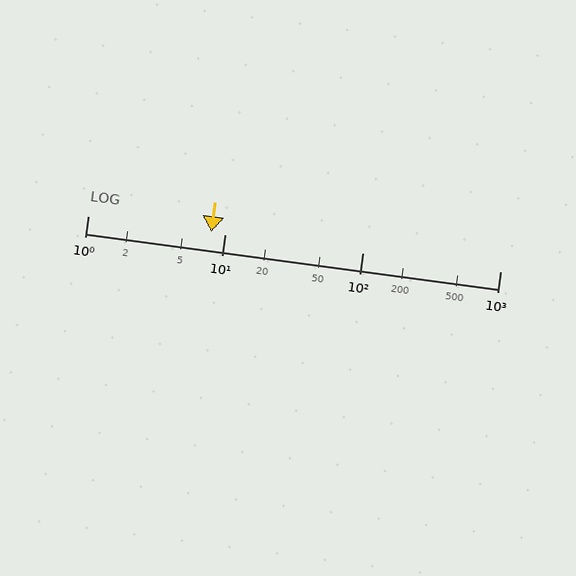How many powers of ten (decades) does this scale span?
The scale spans 3 decades, from 1 to 1000.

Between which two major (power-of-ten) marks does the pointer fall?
The pointer is between 1 and 10.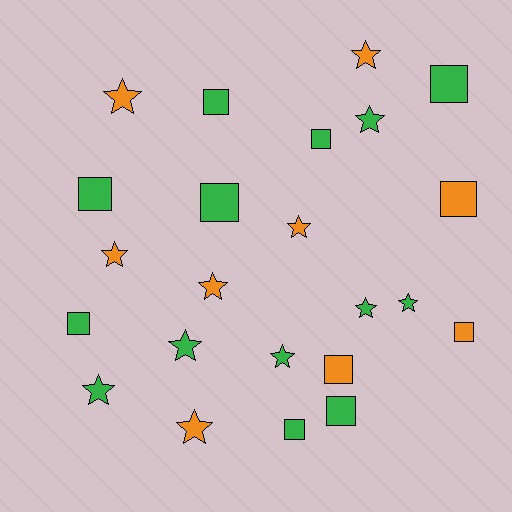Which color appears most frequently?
Green, with 14 objects.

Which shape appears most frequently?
Star, with 12 objects.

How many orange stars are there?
There are 6 orange stars.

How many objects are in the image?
There are 23 objects.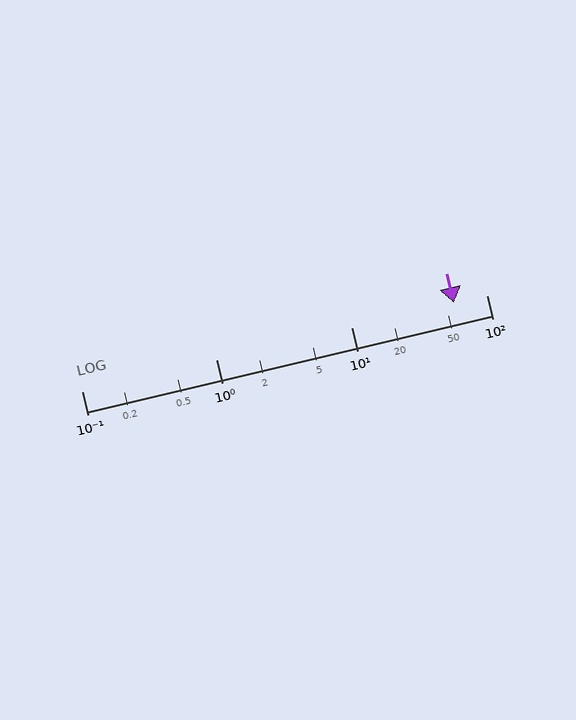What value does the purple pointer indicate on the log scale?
The pointer indicates approximately 57.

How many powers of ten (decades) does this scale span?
The scale spans 3 decades, from 0.1 to 100.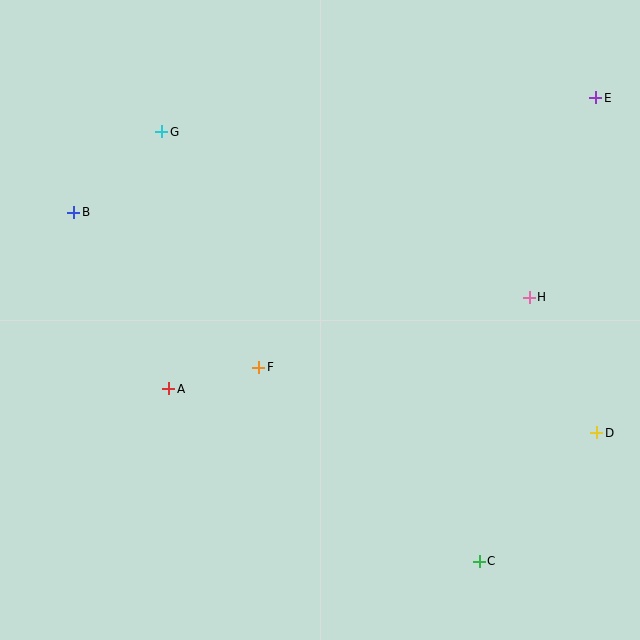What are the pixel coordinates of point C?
Point C is at (479, 561).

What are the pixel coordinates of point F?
Point F is at (259, 367).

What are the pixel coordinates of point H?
Point H is at (529, 297).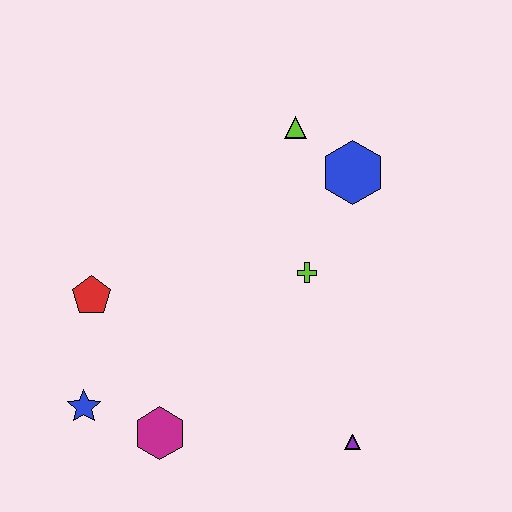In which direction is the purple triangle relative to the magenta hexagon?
The purple triangle is to the right of the magenta hexagon.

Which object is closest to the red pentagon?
The blue star is closest to the red pentagon.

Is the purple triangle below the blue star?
Yes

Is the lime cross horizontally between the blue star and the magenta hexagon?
No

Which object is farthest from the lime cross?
The blue star is farthest from the lime cross.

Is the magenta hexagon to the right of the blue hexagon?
No